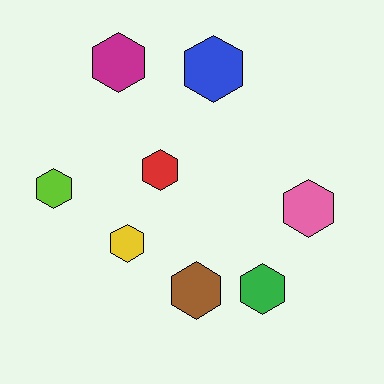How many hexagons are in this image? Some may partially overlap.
There are 8 hexagons.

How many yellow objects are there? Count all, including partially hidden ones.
There is 1 yellow object.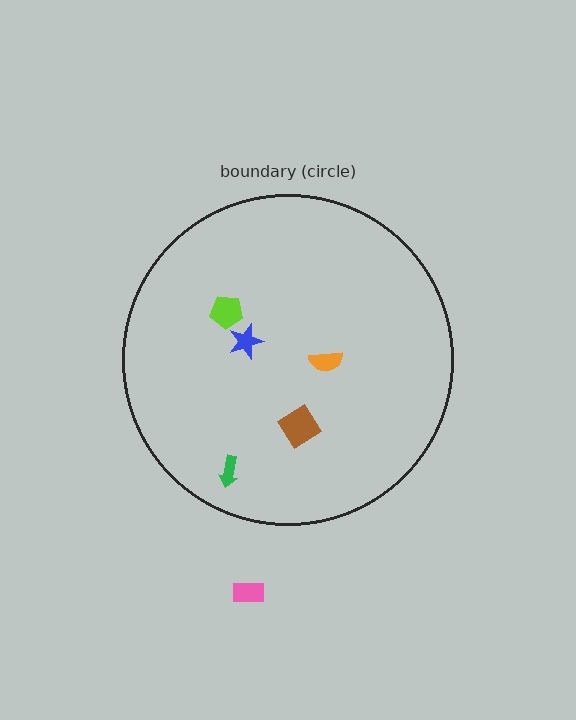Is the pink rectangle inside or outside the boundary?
Outside.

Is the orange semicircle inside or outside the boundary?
Inside.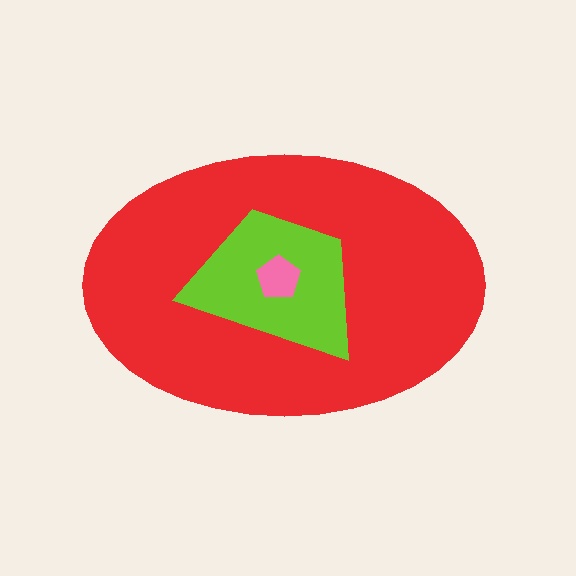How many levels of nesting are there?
3.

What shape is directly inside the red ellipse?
The lime trapezoid.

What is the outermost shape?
The red ellipse.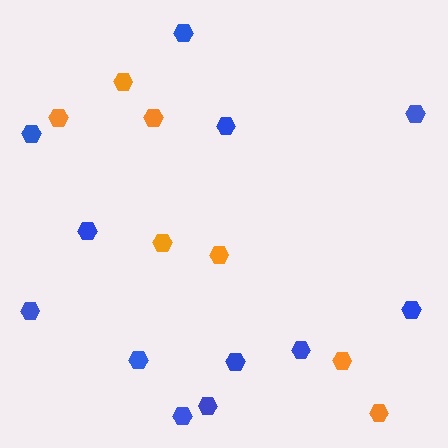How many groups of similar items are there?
There are 2 groups: one group of orange hexagons (7) and one group of blue hexagons (12).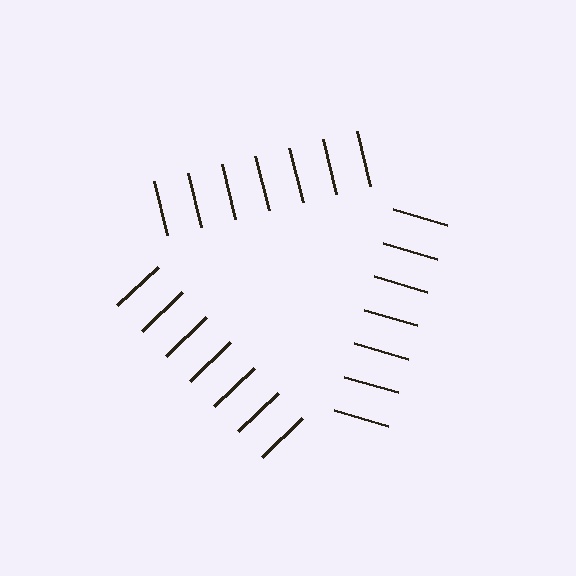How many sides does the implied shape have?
3 sides — the line-ends trace a triangle.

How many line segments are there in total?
21 — 7 along each of the 3 edges.